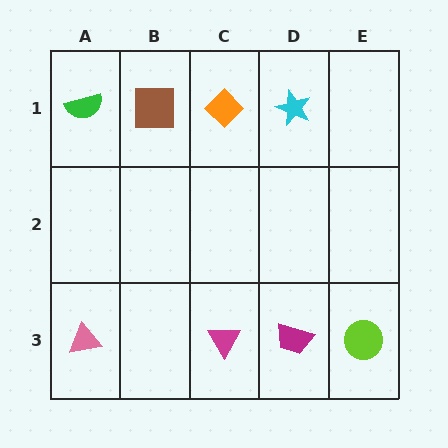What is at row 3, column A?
A pink triangle.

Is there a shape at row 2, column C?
No, that cell is empty.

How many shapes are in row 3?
4 shapes.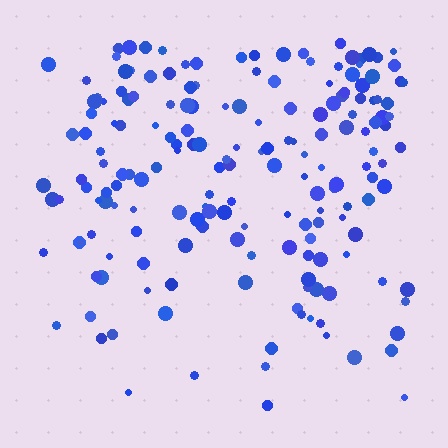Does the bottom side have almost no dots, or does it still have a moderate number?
Still a moderate number, just noticeably fewer than the top.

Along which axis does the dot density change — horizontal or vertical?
Vertical.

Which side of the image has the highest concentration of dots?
The top.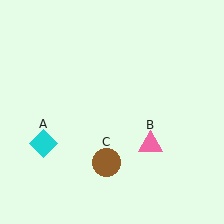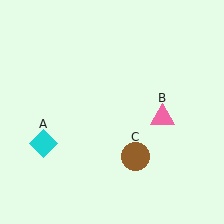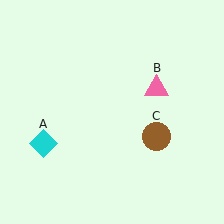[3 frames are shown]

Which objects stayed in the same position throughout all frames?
Cyan diamond (object A) remained stationary.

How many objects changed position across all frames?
2 objects changed position: pink triangle (object B), brown circle (object C).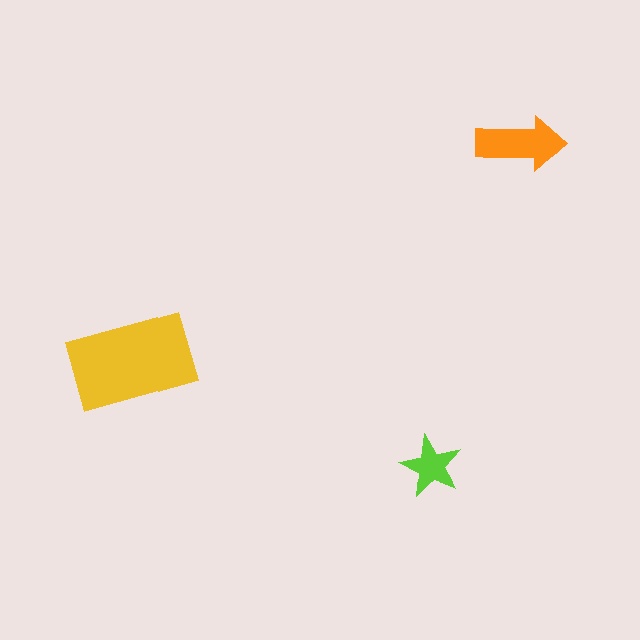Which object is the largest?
The yellow rectangle.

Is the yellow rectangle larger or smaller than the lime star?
Larger.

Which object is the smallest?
The lime star.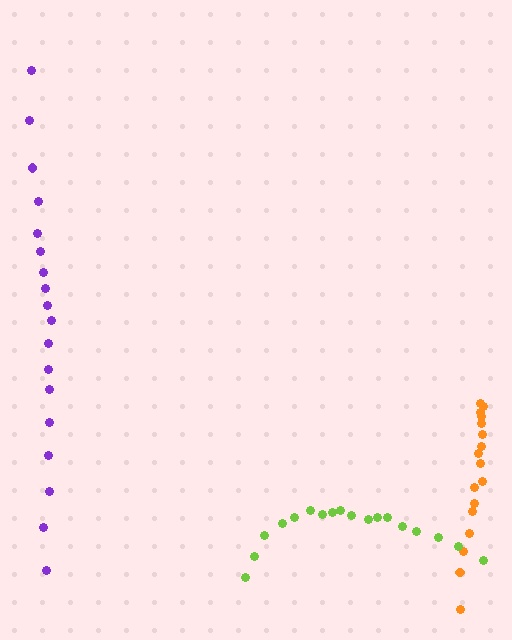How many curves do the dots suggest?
There are 3 distinct paths.